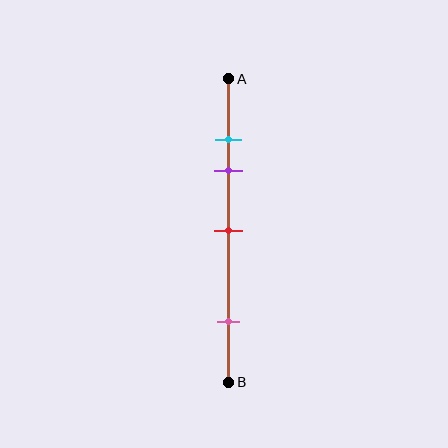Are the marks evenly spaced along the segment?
No, the marks are not evenly spaced.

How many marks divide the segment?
There are 4 marks dividing the segment.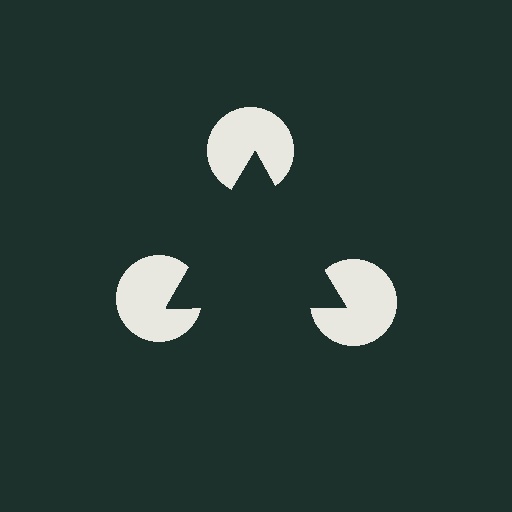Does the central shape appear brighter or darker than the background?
It typically appears slightly darker than the background, even though no actual brightness change is drawn.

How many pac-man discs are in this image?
There are 3 — one at each vertex of the illusory triangle.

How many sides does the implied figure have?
3 sides.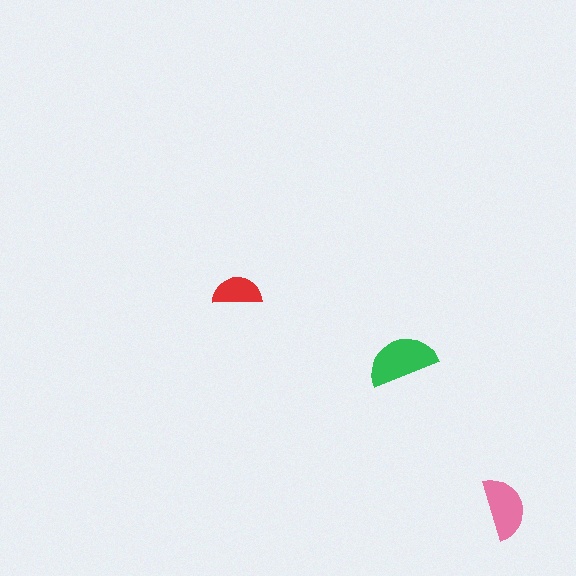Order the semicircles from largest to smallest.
the green one, the pink one, the red one.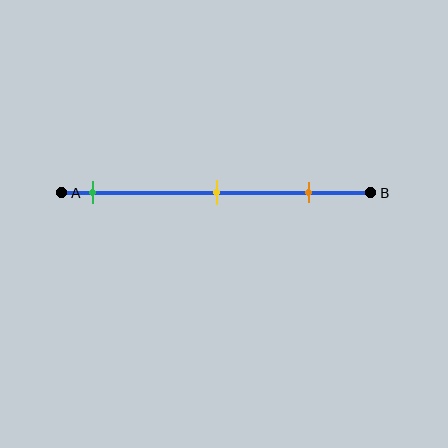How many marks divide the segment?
There are 3 marks dividing the segment.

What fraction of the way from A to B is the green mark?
The green mark is approximately 10% (0.1) of the way from A to B.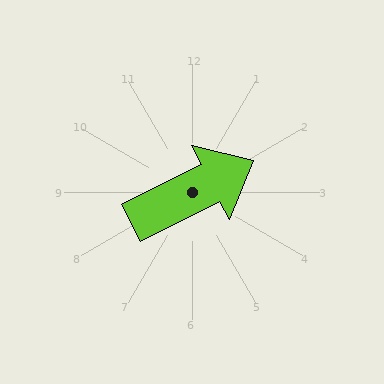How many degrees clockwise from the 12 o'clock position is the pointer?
Approximately 63 degrees.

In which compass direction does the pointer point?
Northeast.